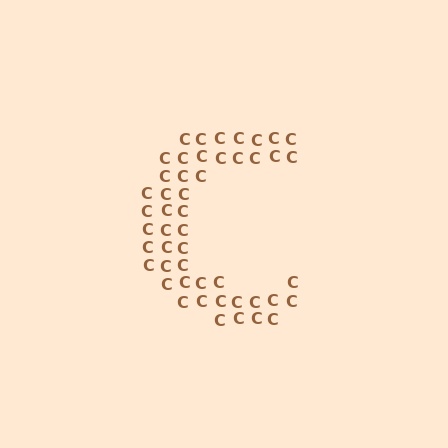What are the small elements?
The small elements are letter C's.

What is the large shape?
The large shape is the letter C.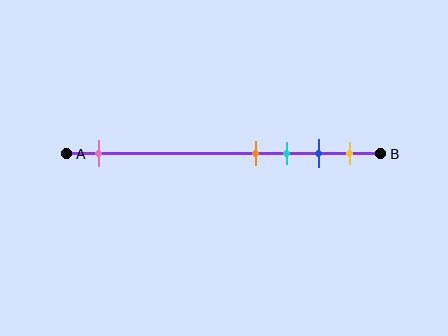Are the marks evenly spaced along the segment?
No, the marks are not evenly spaced.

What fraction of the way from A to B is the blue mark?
The blue mark is approximately 80% (0.8) of the way from A to B.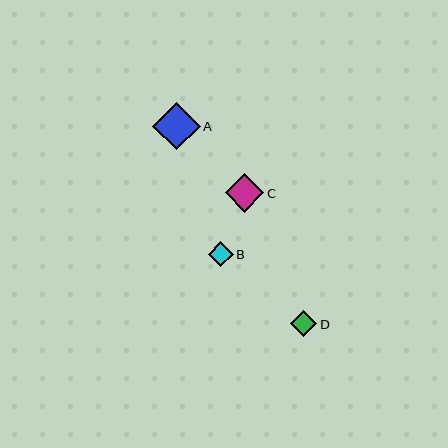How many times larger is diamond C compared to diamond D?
Diamond C is approximately 1.4 times the size of diamond D.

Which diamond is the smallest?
Diamond B is the smallest with a size of approximately 25 pixels.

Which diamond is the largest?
Diamond A is the largest with a size of approximately 47 pixels.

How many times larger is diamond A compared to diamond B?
Diamond A is approximately 1.9 times the size of diamond B.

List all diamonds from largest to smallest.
From largest to smallest: A, C, D, B.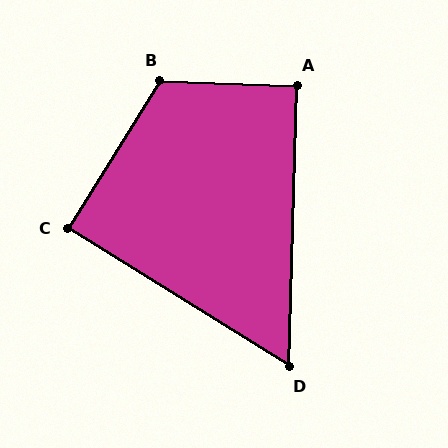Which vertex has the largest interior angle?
B, at approximately 120 degrees.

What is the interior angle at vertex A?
Approximately 90 degrees (approximately right).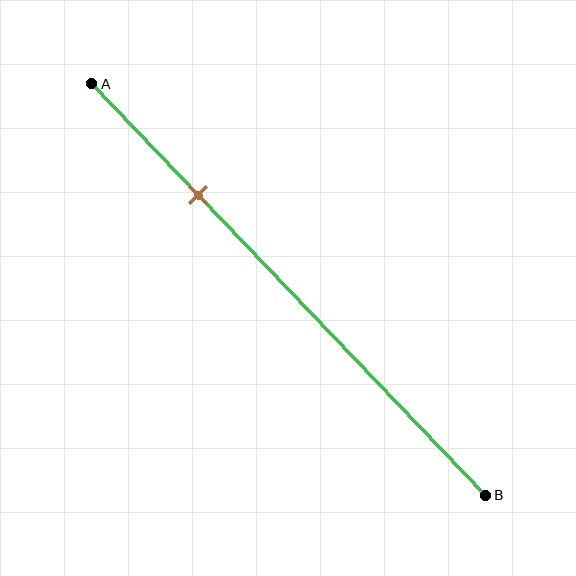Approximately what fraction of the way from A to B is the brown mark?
The brown mark is approximately 25% of the way from A to B.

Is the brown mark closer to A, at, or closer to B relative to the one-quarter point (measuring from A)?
The brown mark is approximately at the one-quarter point of segment AB.